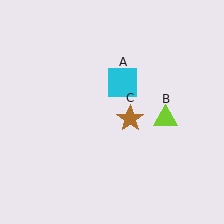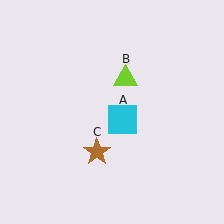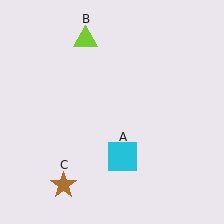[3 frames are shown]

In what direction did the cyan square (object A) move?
The cyan square (object A) moved down.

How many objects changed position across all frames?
3 objects changed position: cyan square (object A), lime triangle (object B), brown star (object C).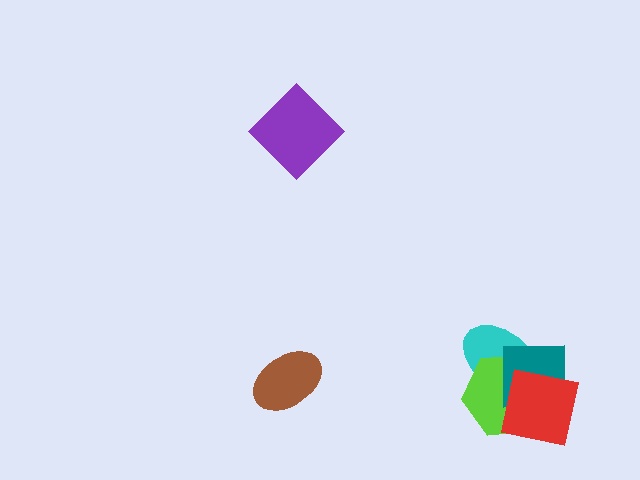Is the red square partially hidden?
No, no other shape covers it.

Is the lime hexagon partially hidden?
Yes, it is partially covered by another shape.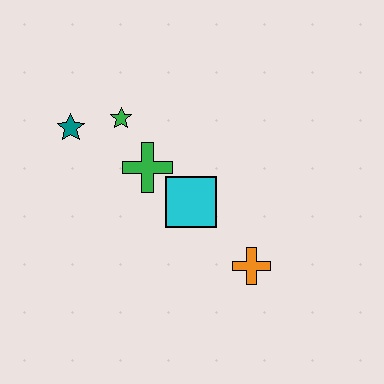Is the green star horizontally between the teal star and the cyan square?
Yes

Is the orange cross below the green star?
Yes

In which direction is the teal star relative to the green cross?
The teal star is to the left of the green cross.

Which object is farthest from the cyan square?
The teal star is farthest from the cyan square.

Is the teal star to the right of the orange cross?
No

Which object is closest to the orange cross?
The cyan square is closest to the orange cross.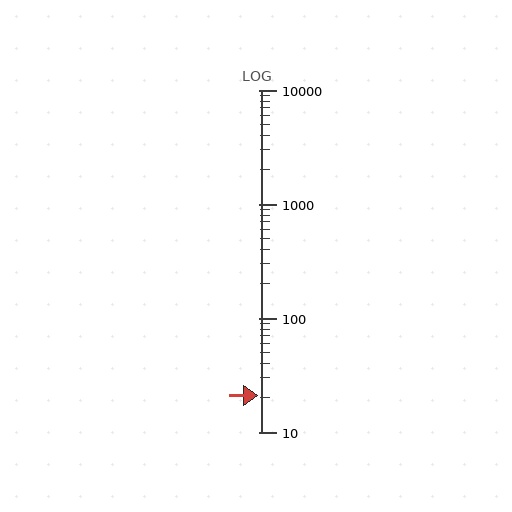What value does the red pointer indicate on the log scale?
The pointer indicates approximately 21.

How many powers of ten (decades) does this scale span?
The scale spans 3 decades, from 10 to 10000.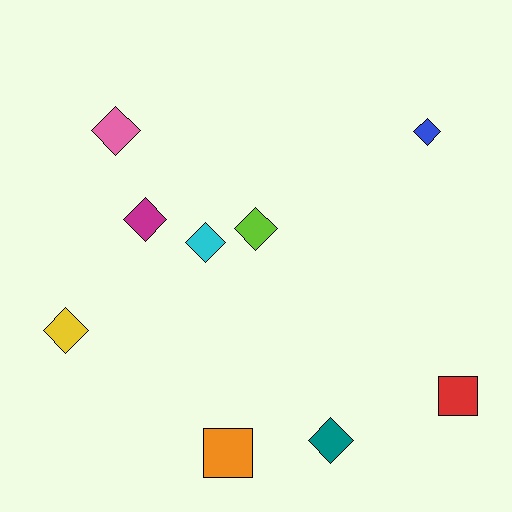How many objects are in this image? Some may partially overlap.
There are 9 objects.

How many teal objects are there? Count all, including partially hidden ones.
There is 1 teal object.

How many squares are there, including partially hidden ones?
There are 2 squares.